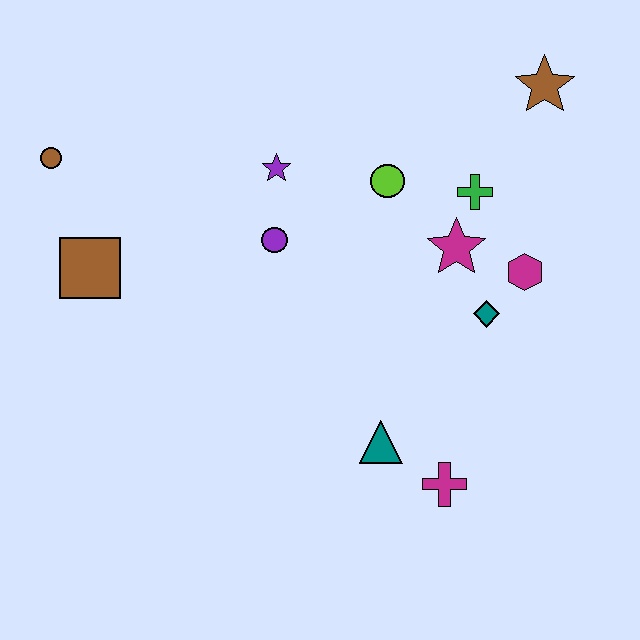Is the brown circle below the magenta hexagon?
No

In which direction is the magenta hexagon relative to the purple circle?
The magenta hexagon is to the right of the purple circle.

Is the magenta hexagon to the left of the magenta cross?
No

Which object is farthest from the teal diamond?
The brown circle is farthest from the teal diamond.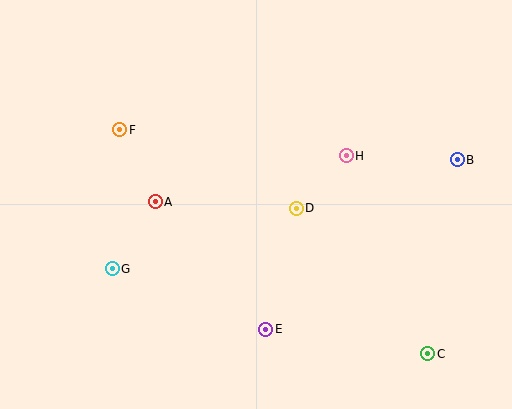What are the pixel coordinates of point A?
Point A is at (155, 202).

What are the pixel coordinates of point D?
Point D is at (296, 208).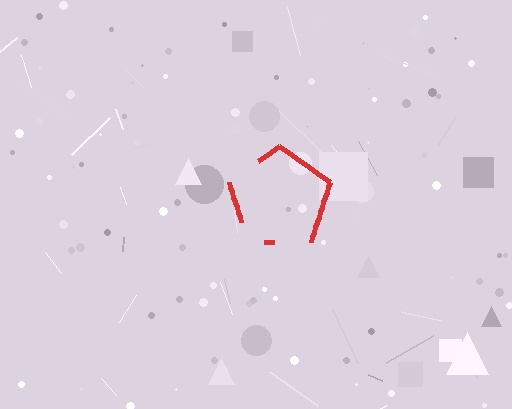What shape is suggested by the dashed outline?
The dashed outline suggests a pentagon.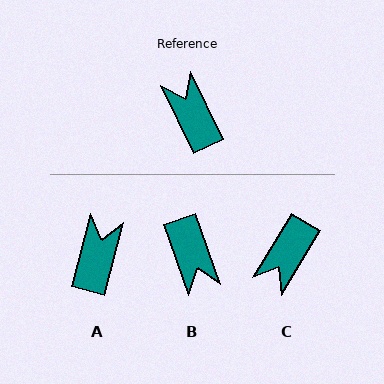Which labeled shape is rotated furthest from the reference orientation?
B, about 174 degrees away.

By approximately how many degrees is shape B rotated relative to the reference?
Approximately 174 degrees counter-clockwise.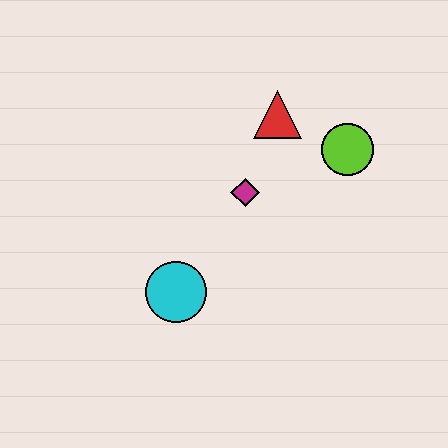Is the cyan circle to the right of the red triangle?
No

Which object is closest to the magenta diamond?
The red triangle is closest to the magenta diamond.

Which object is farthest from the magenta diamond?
The cyan circle is farthest from the magenta diamond.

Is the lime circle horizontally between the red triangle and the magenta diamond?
No